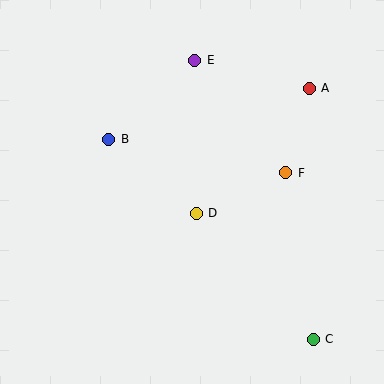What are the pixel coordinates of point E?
Point E is at (195, 60).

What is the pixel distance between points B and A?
The distance between B and A is 207 pixels.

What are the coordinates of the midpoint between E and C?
The midpoint between E and C is at (254, 200).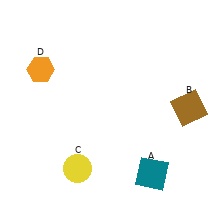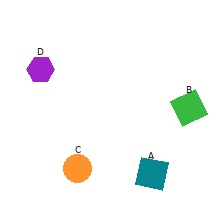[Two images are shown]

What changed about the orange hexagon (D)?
In Image 1, D is orange. In Image 2, it changed to purple.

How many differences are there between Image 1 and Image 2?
There are 3 differences between the two images.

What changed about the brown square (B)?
In Image 1, B is brown. In Image 2, it changed to green.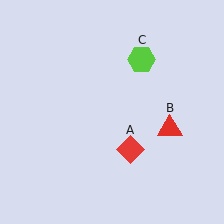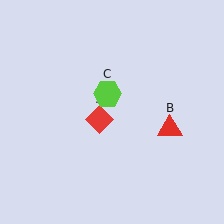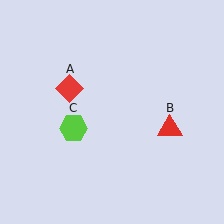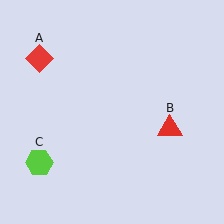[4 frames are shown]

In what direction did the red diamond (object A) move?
The red diamond (object A) moved up and to the left.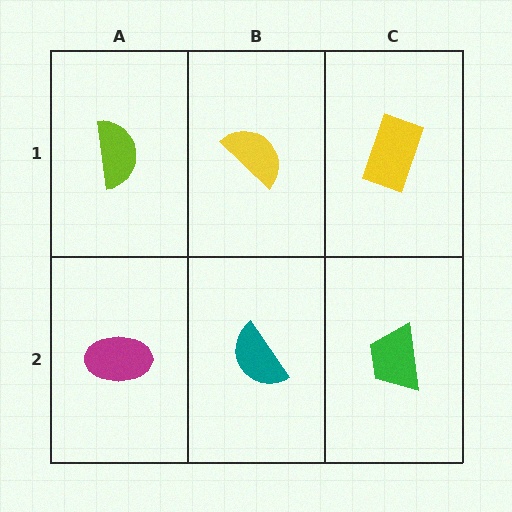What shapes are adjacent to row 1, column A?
A magenta ellipse (row 2, column A), a yellow semicircle (row 1, column B).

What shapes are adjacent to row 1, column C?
A green trapezoid (row 2, column C), a yellow semicircle (row 1, column B).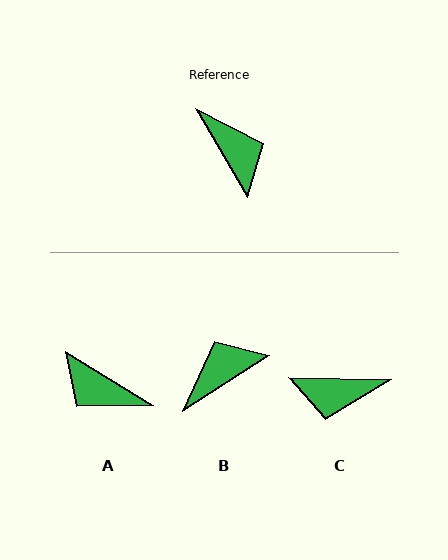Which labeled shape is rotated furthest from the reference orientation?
A, about 152 degrees away.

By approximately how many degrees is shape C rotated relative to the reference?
Approximately 121 degrees clockwise.